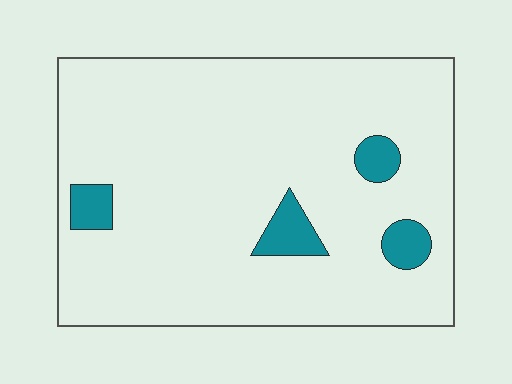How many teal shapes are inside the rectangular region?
4.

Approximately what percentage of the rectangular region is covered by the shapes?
Approximately 10%.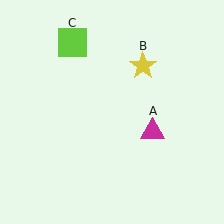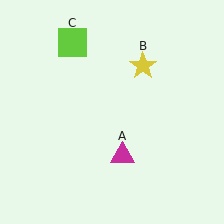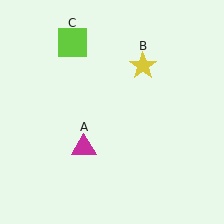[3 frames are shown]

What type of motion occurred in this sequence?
The magenta triangle (object A) rotated clockwise around the center of the scene.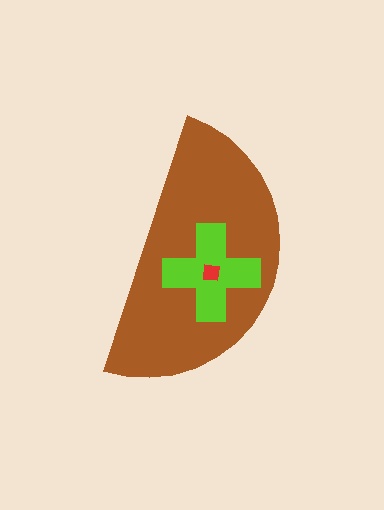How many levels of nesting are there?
3.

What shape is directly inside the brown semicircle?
The lime cross.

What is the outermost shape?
The brown semicircle.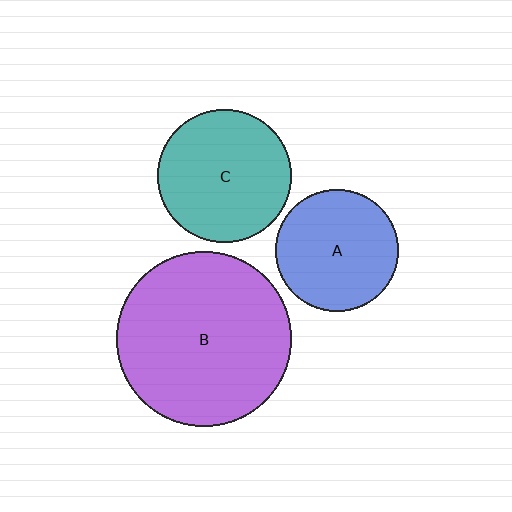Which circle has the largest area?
Circle B (purple).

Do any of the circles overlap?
No, none of the circles overlap.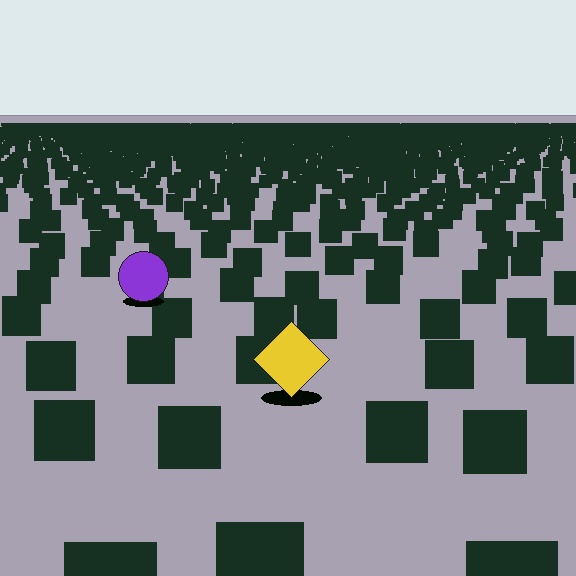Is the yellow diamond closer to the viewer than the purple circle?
Yes. The yellow diamond is closer — you can tell from the texture gradient: the ground texture is coarser near it.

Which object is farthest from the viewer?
The purple circle is farthest from the viewer. It appears smaller and the ground texture around it is denser.